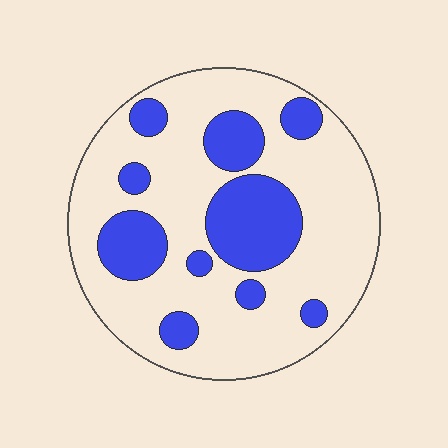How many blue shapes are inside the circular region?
10.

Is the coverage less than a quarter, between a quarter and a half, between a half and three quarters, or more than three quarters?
Between a quarter and a half.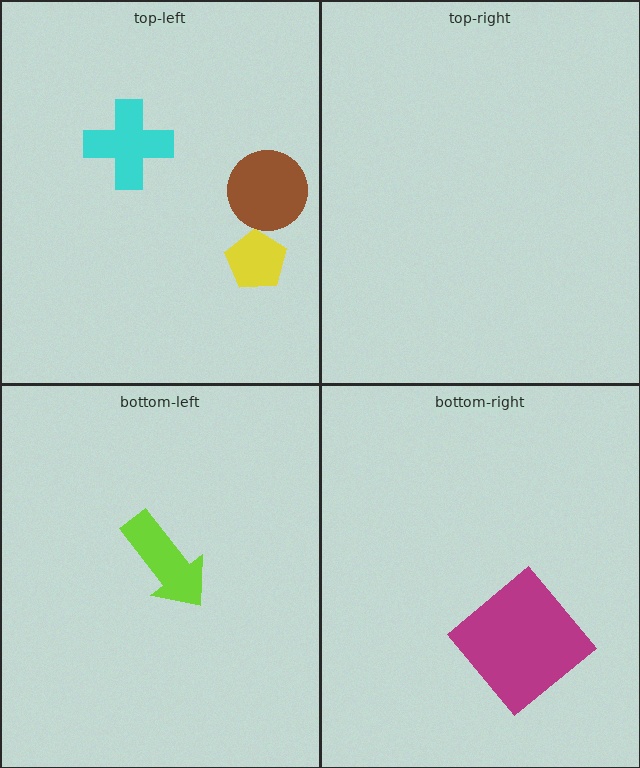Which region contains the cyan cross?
The top-left region.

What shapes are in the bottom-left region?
The lime arrow.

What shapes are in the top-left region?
The yellow pentagon, the cyan cross, the brown circle.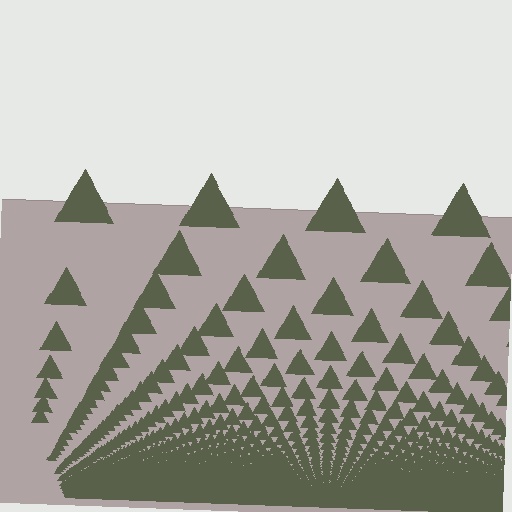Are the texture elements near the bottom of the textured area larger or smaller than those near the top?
Smaller. The gradient is inverted — elements near the bottom are smaller and denser.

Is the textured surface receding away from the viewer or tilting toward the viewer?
The surface appears to tilt toward the viewer. Texture elements get larger and sparser toward the top.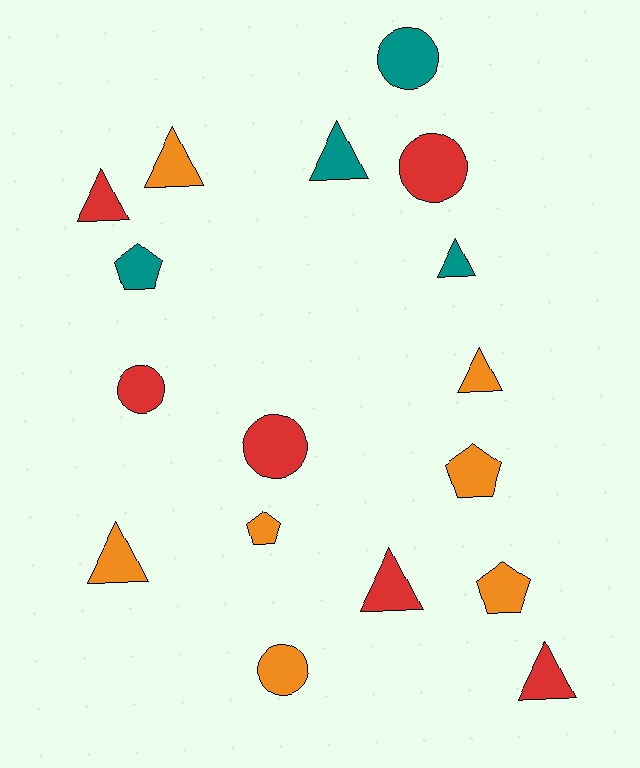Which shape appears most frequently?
Triangle, with 8 objects.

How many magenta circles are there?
There are no magenta circles.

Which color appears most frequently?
Orange, with 7 objects.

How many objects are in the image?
There are 17 objects.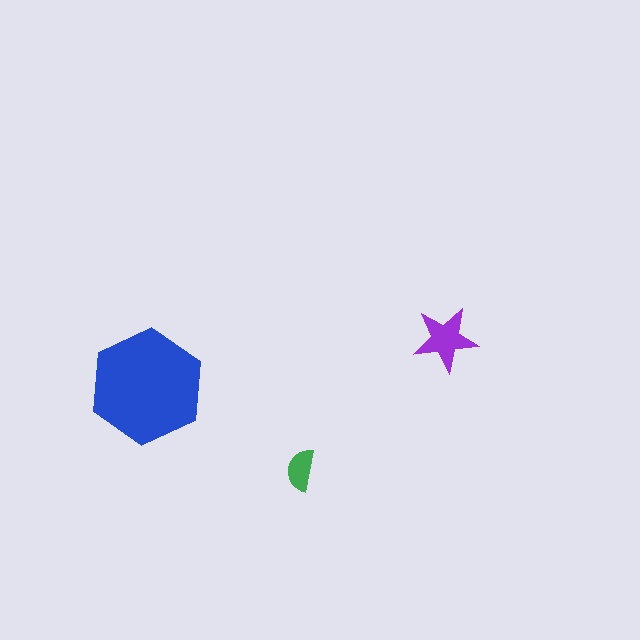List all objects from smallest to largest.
The green semicircle, the purple star, the blue hexagon.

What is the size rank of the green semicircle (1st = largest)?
3rd.